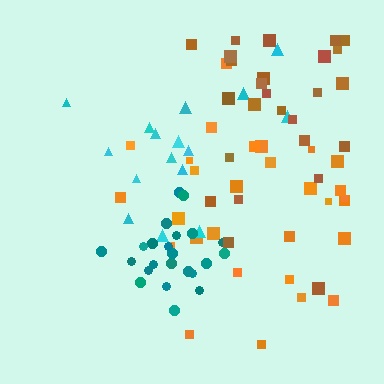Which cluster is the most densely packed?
Teal.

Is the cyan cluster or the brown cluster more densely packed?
Brown.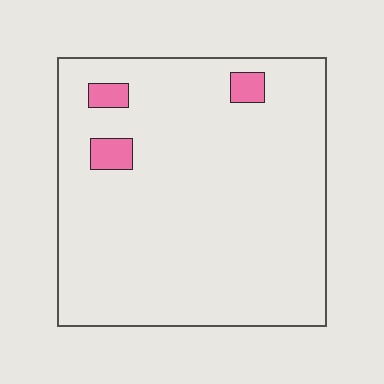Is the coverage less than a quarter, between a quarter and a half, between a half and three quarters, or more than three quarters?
Less than a quarter.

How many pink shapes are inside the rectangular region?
3.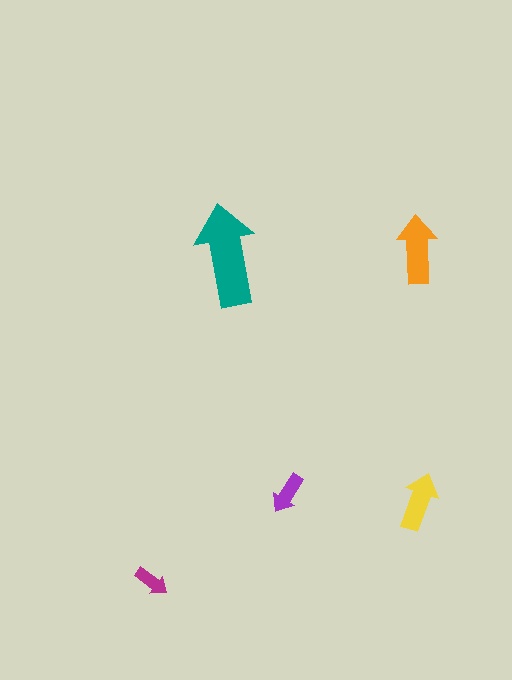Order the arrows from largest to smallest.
the teal one, the orange one, the yellow one, the purple one, the magenta one.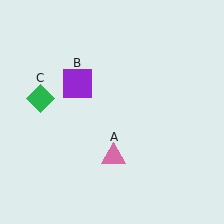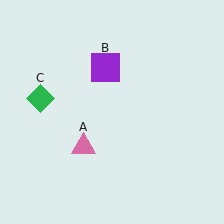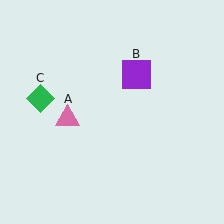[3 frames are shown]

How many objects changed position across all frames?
2 objects changed position: pink triangle (object A), purple square (object B).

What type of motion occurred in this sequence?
The pink triangle (object A), purple square (object B) rotated clockwise around the center of the scene.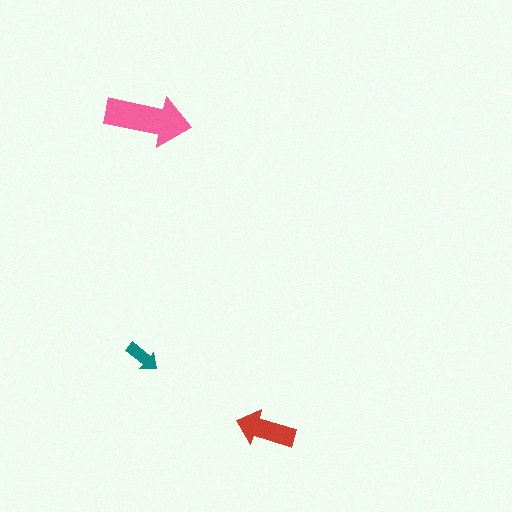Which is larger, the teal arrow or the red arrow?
The red one.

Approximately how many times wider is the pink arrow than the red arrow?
About 1.5 times wider.